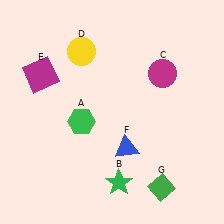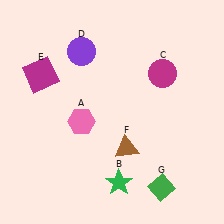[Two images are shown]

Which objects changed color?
A changed from green to pink. D changed from yellow to purple. F changed from blue to brown.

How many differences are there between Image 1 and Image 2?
There are 3 differences between the two images.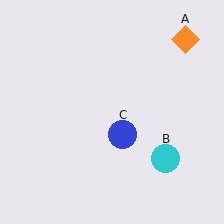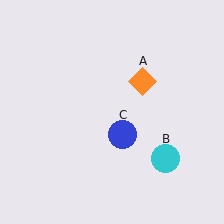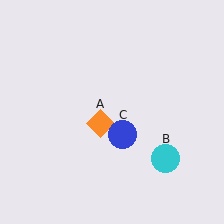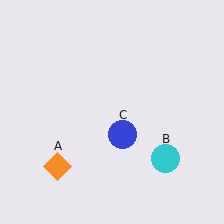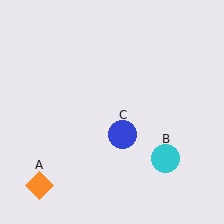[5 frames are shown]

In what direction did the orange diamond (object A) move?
The orange diamond (object A) moved down and to the left.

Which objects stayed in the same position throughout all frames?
Cyan circle (object B) and blue circle (object C) remained stationary.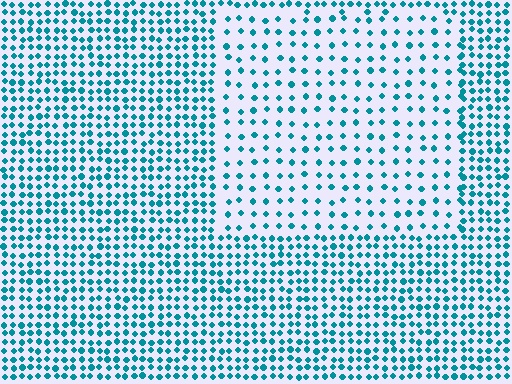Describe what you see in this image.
The image contains small teal elements arranged at two different densities. A rectangle-shaped region is visible where the elements are less densely packed than the surrounding area.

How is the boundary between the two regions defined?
The boundary is defined by a change in element density (approximately 2.3x ratio). All elements are the same color, size, and shape.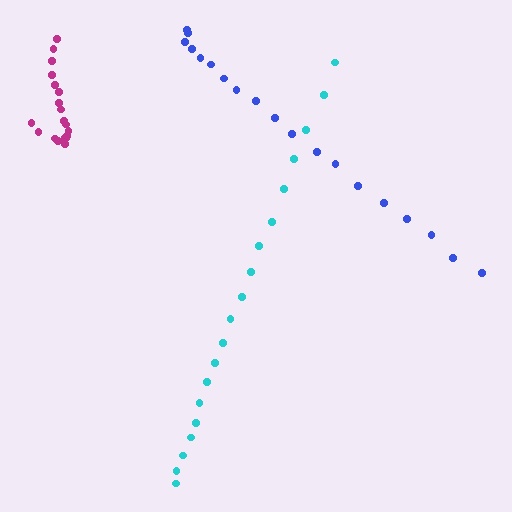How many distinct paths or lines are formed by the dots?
There are 3 distinct paths.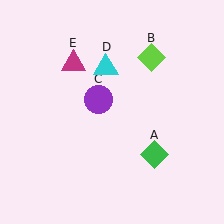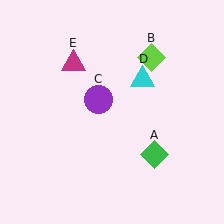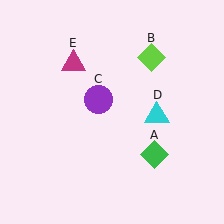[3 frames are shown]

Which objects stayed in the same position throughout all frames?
Green diamond (object A) and lime diamond (object B) and purple circle (object C) and magenta triangle (object E) remained stationary.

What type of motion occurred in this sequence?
The cyan triangle (object D) rotated clockwise around the center of the scene.